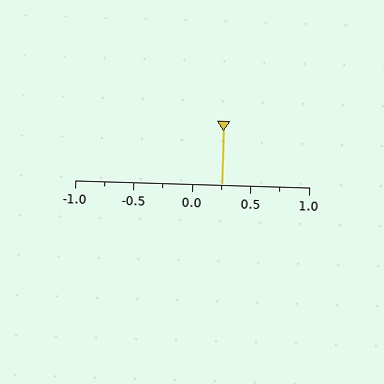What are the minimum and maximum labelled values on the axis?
The axis runs from -1.0 to 1.0.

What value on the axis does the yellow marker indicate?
The marker indicates approximately 0.25.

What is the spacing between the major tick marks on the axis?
The major ticks are spaced 0.5 apart.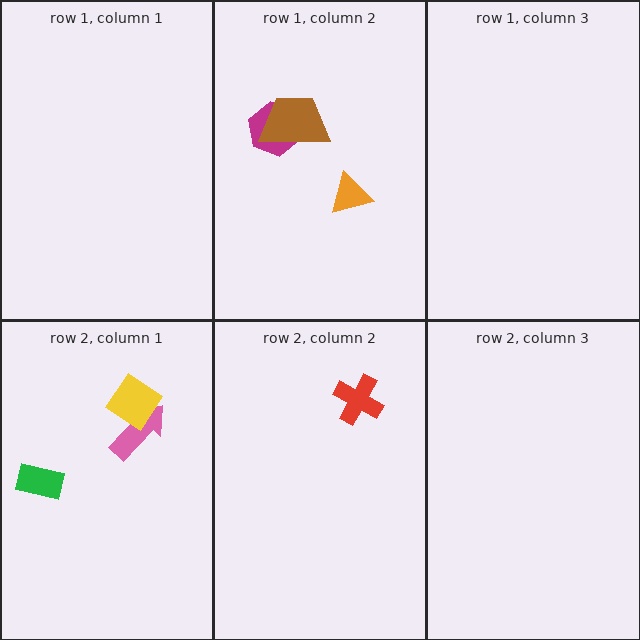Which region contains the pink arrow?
The row 2, column 1 region.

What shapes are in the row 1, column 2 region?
The orange triangle, the magenta hexagon, the brown trapezoid.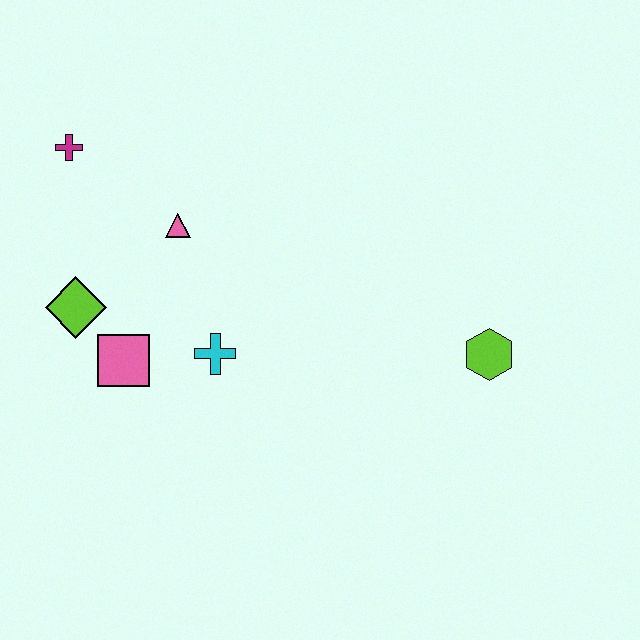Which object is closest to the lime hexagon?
The cyan cross is closest to the lime hexagon.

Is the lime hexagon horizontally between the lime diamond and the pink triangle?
No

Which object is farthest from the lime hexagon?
The magenta cross is farthest from the lime hexagon.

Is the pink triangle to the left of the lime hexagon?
Yes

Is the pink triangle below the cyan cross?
No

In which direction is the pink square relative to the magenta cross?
The pink square is below the magenta cross.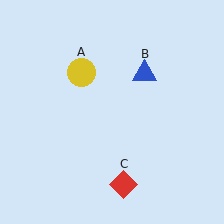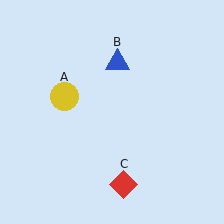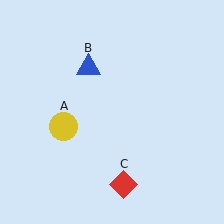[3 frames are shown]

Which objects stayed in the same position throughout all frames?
Red diamond (object C) remained stationary.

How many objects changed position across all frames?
2 objects changed position: yellow circle (object A), blue triangle (object B).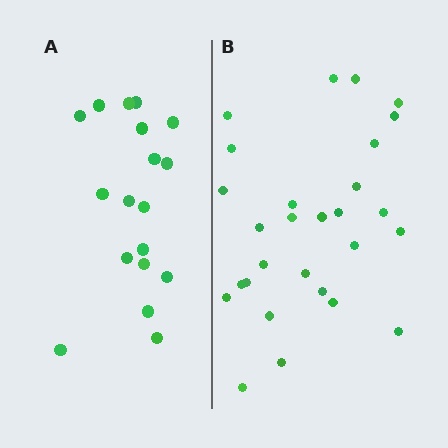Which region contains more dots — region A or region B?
Region B (the right region) has more dots.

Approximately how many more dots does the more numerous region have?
Region B has roughly 10 or so more dots than region A.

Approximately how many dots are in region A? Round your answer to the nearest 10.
About 20 dots. (The exact count is 18, which rounds to 20.)